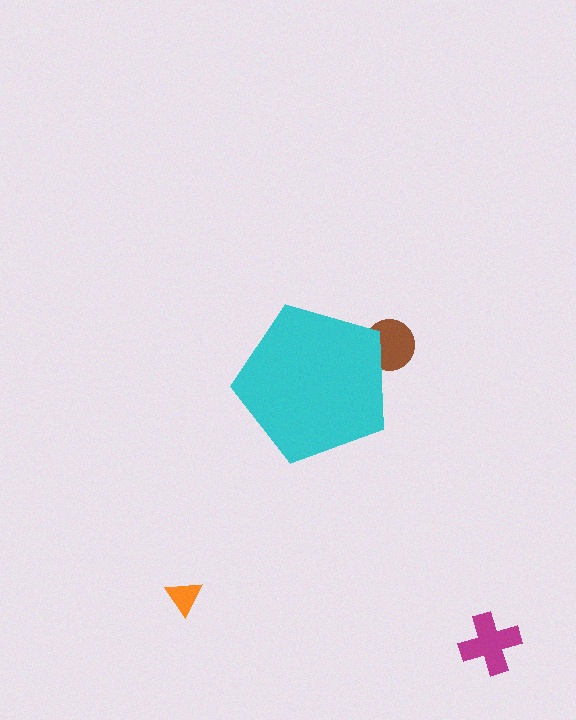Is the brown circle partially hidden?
Yes, the brown circle is partially hidden behind the cyan pentagon.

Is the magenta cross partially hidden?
No, the magenta cross is fully visible.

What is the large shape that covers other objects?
A cyan pentagon.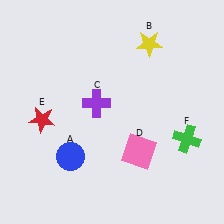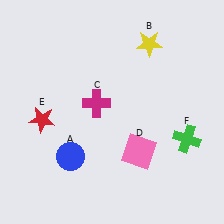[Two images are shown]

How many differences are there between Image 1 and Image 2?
There is 1 difference between the two images.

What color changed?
The cross (C) changed from purple in Image 1 to magenta in Image 2.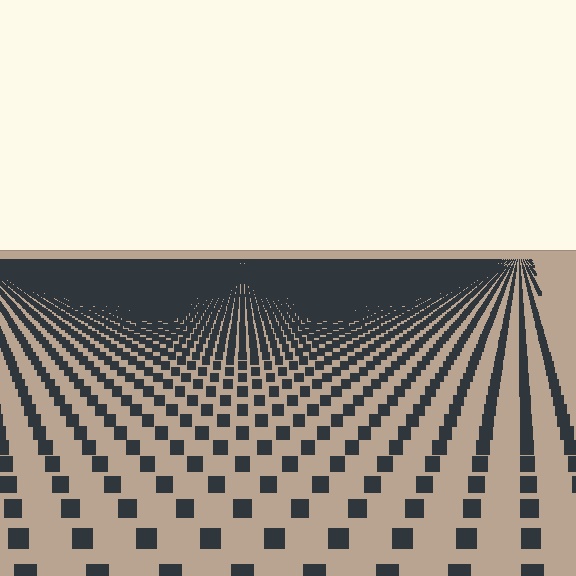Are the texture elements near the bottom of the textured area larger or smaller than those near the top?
Larger. Near the bottom, elements are closer to the viewer and appear at a bigger on-screen size.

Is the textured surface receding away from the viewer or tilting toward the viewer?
The surface is receding away from the viewer. Texture elements get smaller and denser toward the top.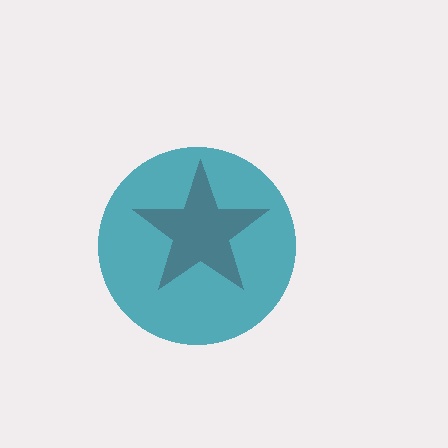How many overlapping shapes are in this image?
There are 2 overlapping shapes in the image.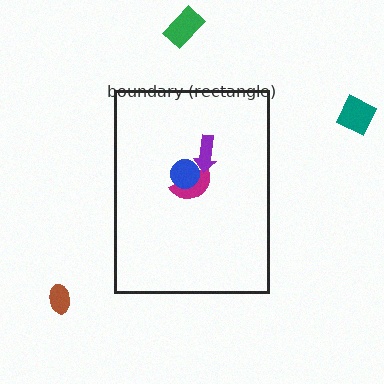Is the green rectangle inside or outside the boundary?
Outside.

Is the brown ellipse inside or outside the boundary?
Outside.